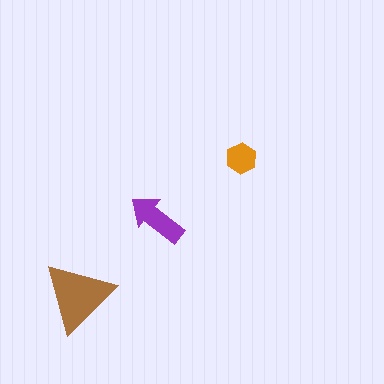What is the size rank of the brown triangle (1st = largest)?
1st.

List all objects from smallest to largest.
The orange hexagon, the purple arrow, the brown triangle.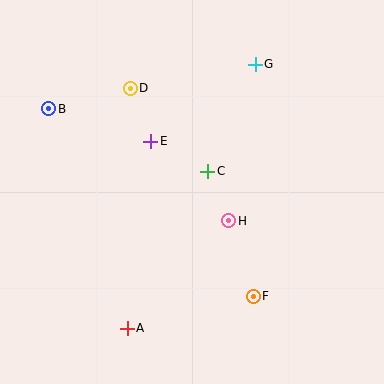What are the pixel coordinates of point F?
Point F is at (253, 296).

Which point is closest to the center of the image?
Point C at (208, 171) is closest to the center.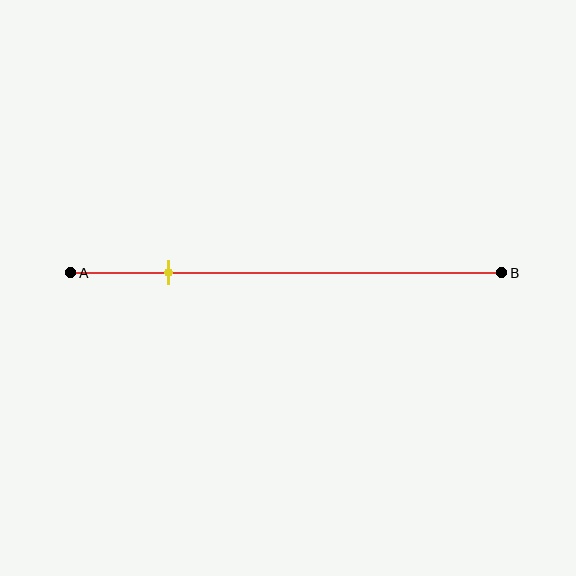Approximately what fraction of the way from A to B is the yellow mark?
The yellow mark is approximately 25% of the way from A to B.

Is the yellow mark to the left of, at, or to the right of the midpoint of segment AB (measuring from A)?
The yellow mark is to the left of the midpoint of segment AB.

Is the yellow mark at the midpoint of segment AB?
No, the mark is at about 25% from A, not at the 50% midpoint.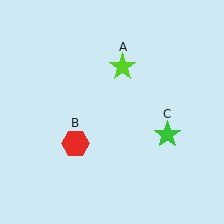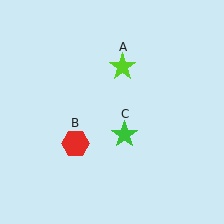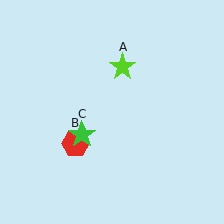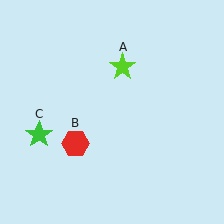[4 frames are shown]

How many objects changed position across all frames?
1 object changed position: green star (object C).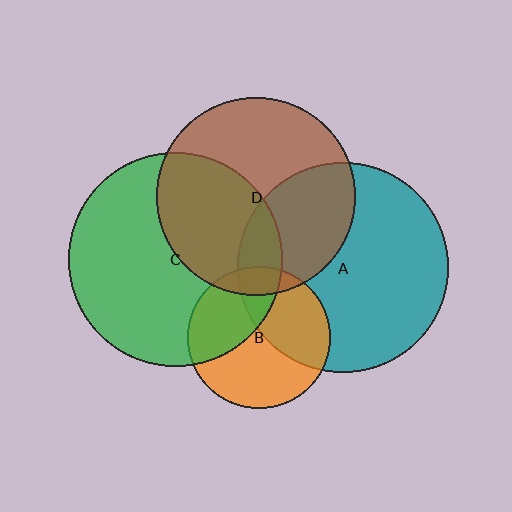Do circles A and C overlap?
Yes.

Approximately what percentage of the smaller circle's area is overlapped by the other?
Approximately 10%.